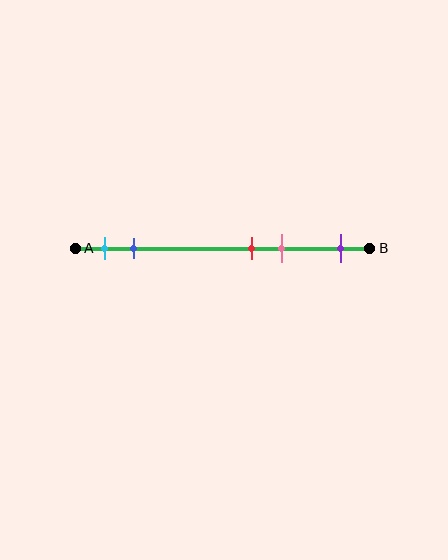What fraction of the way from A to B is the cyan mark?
The cyan mark is approximately 10% (0.1) of the way from A to B.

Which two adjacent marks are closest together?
The red and pink marks are the closest adjacent pair.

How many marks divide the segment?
There are 5 marks dividing the segment.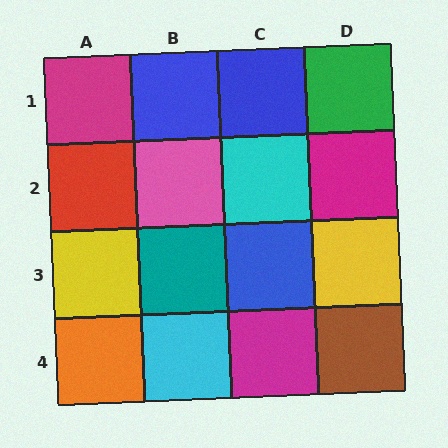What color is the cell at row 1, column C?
Blue.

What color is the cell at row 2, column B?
Pink.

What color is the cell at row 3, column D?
Yellow.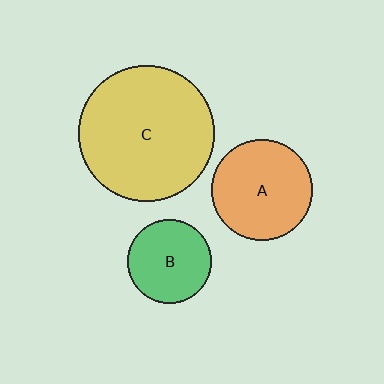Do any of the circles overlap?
No, none of the circles overlap.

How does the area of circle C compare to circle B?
Approximately 2.6 times.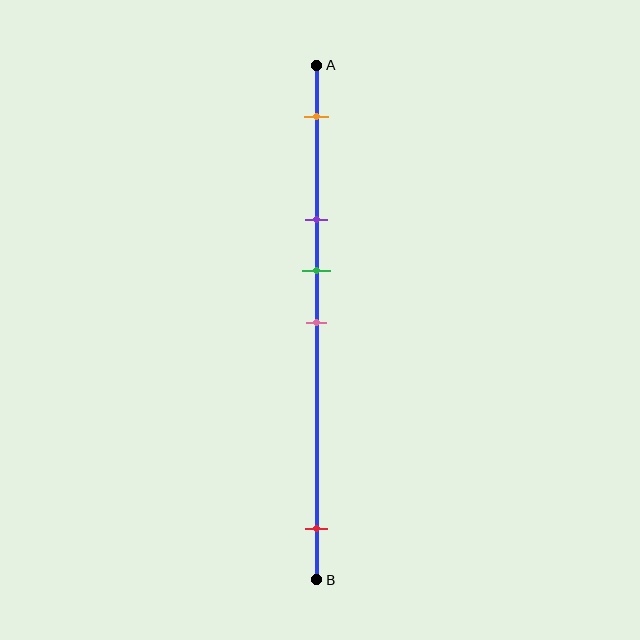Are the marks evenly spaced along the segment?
No, the marks are not evenly spaced.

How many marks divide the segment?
There are 5 marks dividing the segment.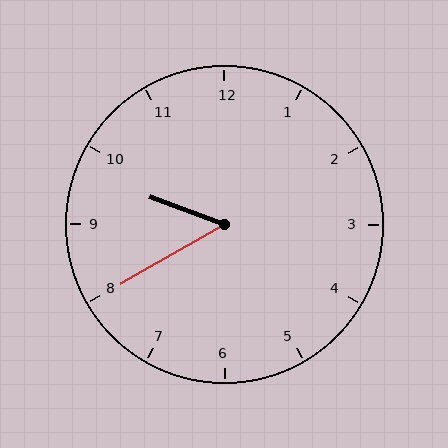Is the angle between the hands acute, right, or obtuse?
It is acute.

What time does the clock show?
9:40.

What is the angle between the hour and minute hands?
Approximately 50 degrees.